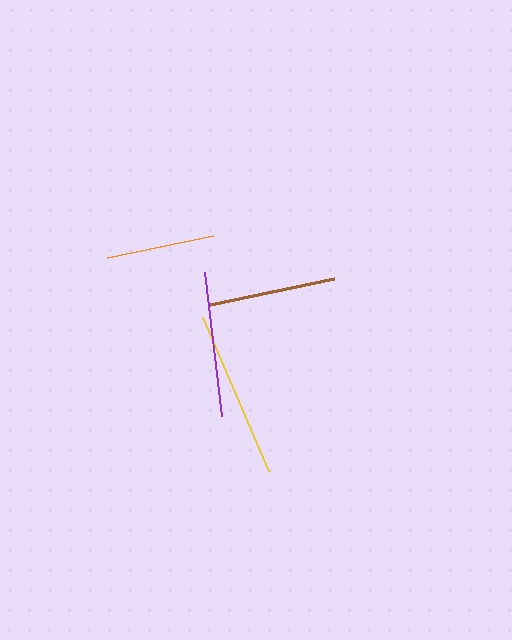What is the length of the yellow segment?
The yellow segment is approximately 167 pixels long.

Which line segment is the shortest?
The orange line is the shortest at approximately 108 pixels.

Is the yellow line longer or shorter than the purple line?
The yellow line is longer than the purple line.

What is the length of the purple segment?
The purple segment is approximately 146 pixels long.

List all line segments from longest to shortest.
From longest to shortest: yellow, purple, brown, orange.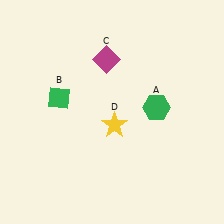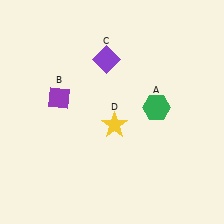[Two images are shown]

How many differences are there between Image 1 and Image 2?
There are 2 differences between the two images.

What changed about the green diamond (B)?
In Image 1, B is green. In Image 2, it changed to purple.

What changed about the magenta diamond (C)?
In Image 1, C is magenta. In Image 2, it changed to purple.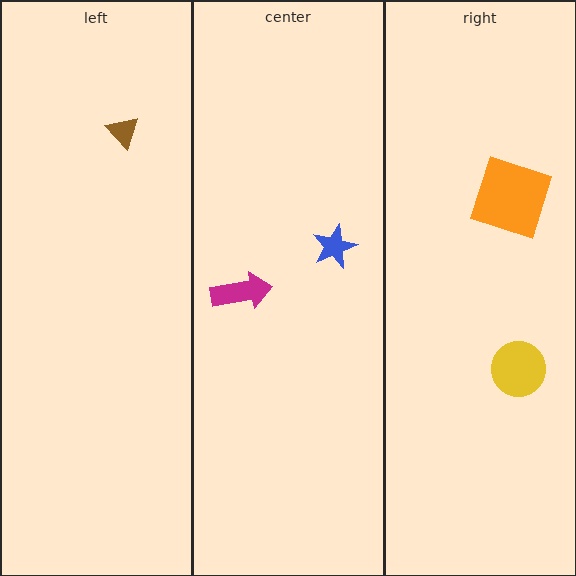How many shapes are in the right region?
2.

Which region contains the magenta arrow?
The center region.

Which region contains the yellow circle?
The right region.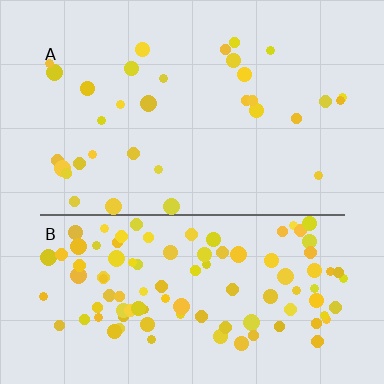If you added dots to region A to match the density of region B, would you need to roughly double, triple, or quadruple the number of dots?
Approximately triple.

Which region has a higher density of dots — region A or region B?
B (the bottom).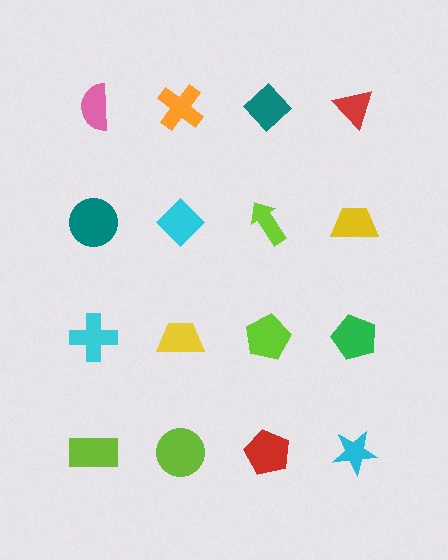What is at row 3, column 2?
A yellow trapezoid.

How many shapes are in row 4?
4 shapes.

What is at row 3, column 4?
A green pentagon.